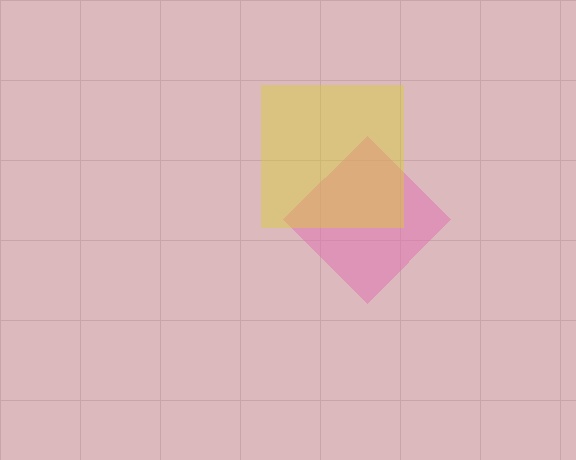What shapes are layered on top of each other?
The layered shapes are: a pink diamond, a yellow square.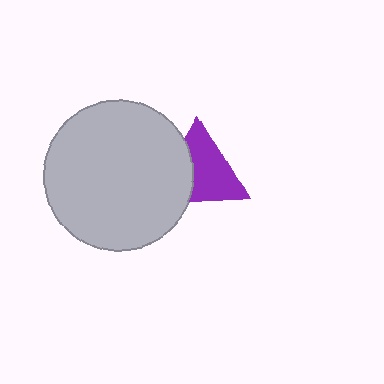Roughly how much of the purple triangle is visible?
Most of it is visible (roughly 65%).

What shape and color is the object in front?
The object in front is a light gray circle.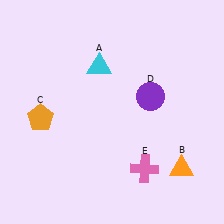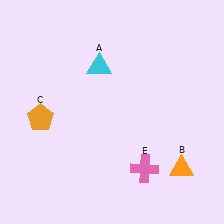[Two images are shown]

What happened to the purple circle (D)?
The purple circle (D) was removed in Image 2. It was in the top-right area of Image 1.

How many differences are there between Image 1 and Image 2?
There is 1 difference between the two images.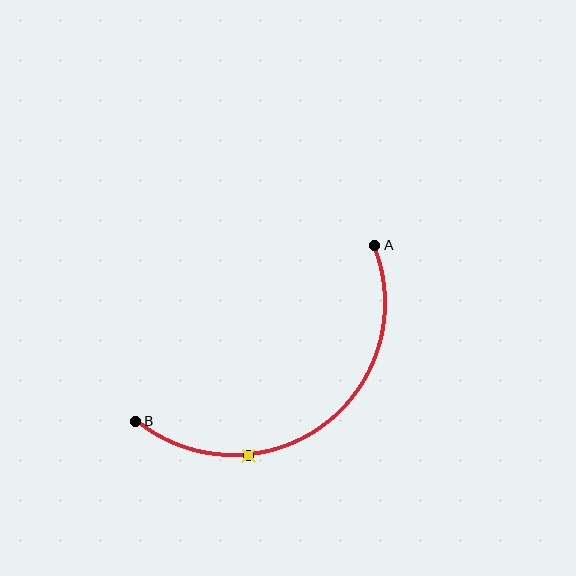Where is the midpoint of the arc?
The arc midpoint is the point on the curve farthest from the straight line joining A and B. It sits below and to the right of that line.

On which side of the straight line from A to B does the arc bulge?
The arc bulges below and to the right of the straight line connecting A and B.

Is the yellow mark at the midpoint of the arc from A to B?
No. The yellow mark lies on the arc but is closer to endpoint B. The arc midpoint would be at the point on the curve equidistant along the arc from both A and B.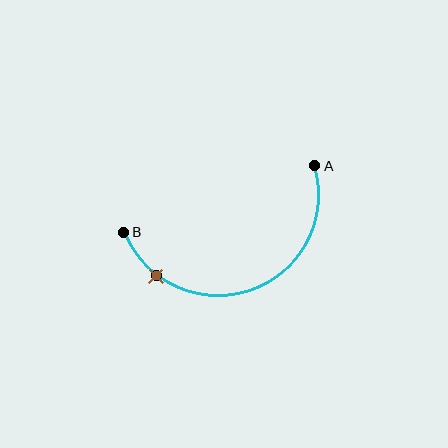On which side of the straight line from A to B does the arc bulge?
The arc bulges below the straight line connecting A and B.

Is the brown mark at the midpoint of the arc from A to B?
No. The brown mark lies on the arc but is closer to endpoint B. The arc midpoint would be at the point on the curve equidistant along the arc from both A and B.